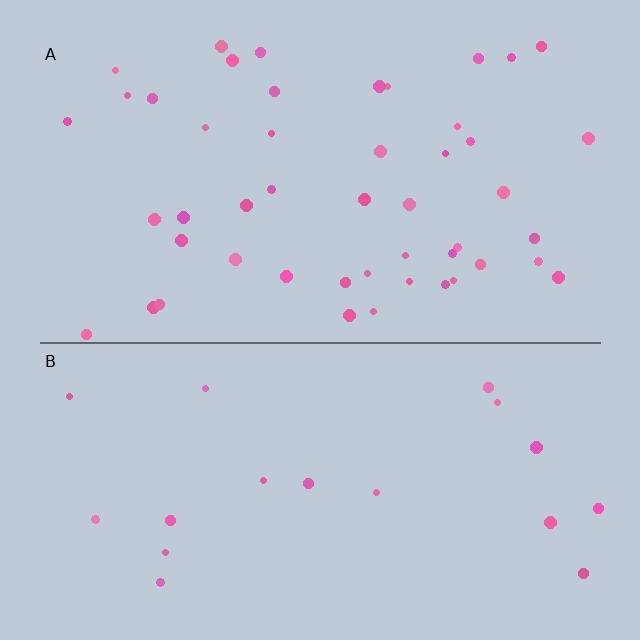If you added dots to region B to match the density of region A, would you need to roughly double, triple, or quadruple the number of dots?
Approximately triple.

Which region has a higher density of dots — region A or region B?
A (the top).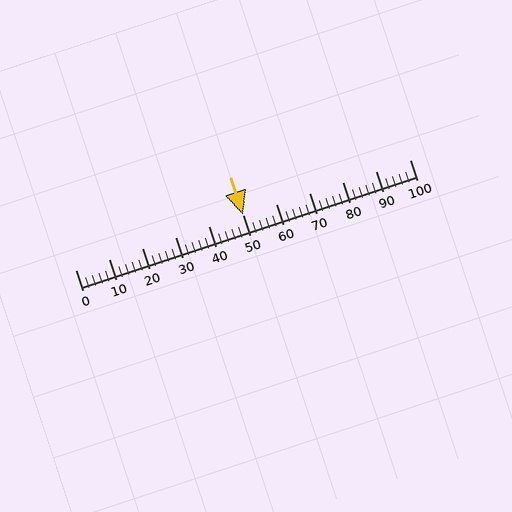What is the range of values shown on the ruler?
The ruler shows values from 0 to 100.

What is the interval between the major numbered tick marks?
The major tick marks are spaced 10 units apart.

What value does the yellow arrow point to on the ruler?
The yellow arrow points to approximately 50.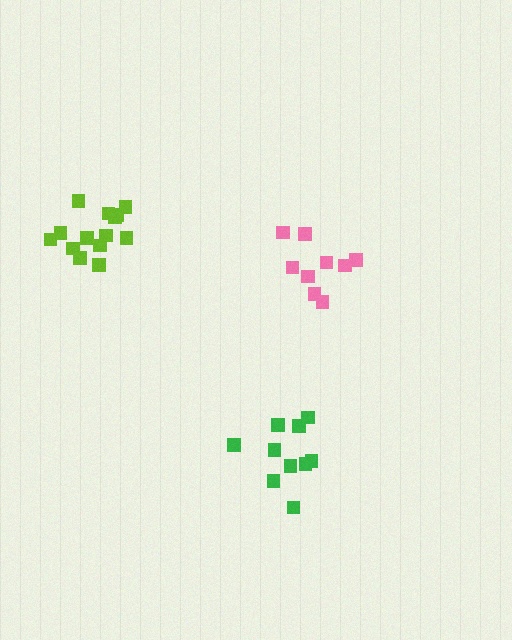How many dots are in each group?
Group 1: 10 dots, Group 2: 14 dots, Group 3: 9 dots (33 total).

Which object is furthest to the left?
The lime cluster is leftmost.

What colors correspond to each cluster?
The clusters are colored: green, lime, pink.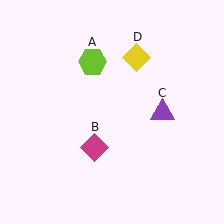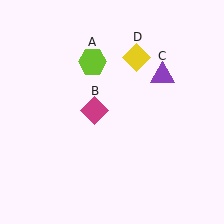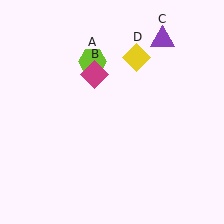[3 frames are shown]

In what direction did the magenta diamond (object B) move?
The magenta diamond (object B) moved up.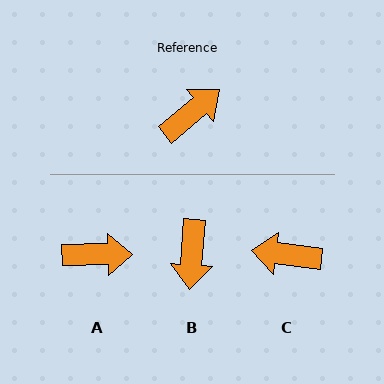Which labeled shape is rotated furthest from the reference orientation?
B, about 134 degrees away.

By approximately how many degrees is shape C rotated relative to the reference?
Approximately 134 degrees counter-clockwise.